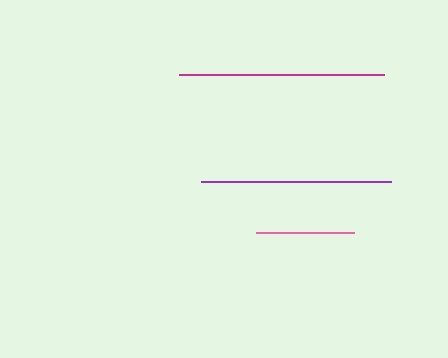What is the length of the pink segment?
The pink segment is approximately 98 pixels long.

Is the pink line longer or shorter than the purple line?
The purple line is longer than the pink line.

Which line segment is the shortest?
The pink line is the shortest at approximately 98 pixels.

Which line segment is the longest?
The magenta line is the longest at approximately 205 pixels.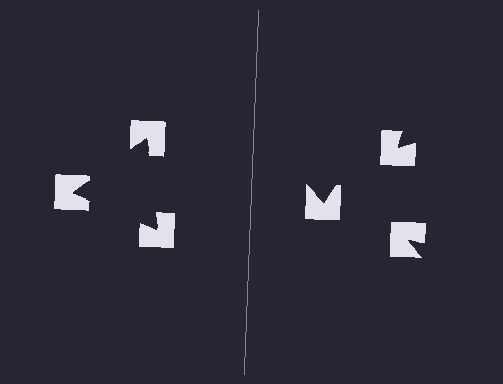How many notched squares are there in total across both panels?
6 — 3 on each side.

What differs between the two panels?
The notched squares are positioned identically on both sides; only the wedge orientations differ. On the left they align to a triangle; on the right they are misaligned.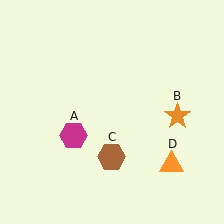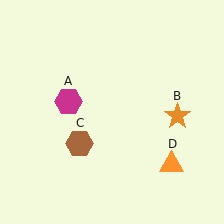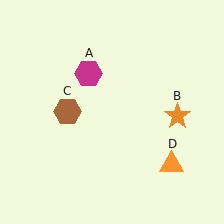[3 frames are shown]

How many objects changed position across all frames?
2 objects changed position: magenta hexagon (object A), brown hexagon (object C).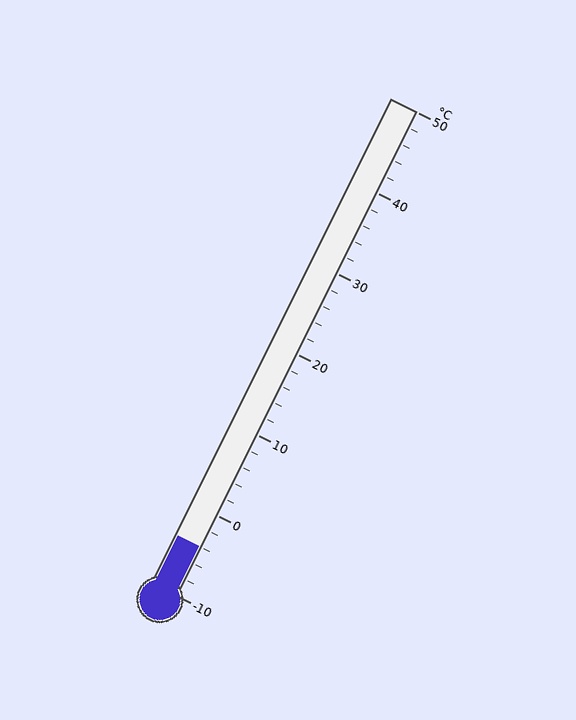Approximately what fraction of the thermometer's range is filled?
The thermometer is filled to approximately 10% of its range.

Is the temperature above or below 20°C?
The temperature is below 20°C.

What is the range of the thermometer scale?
The thermometer scale ranges from -10°C to 50°C.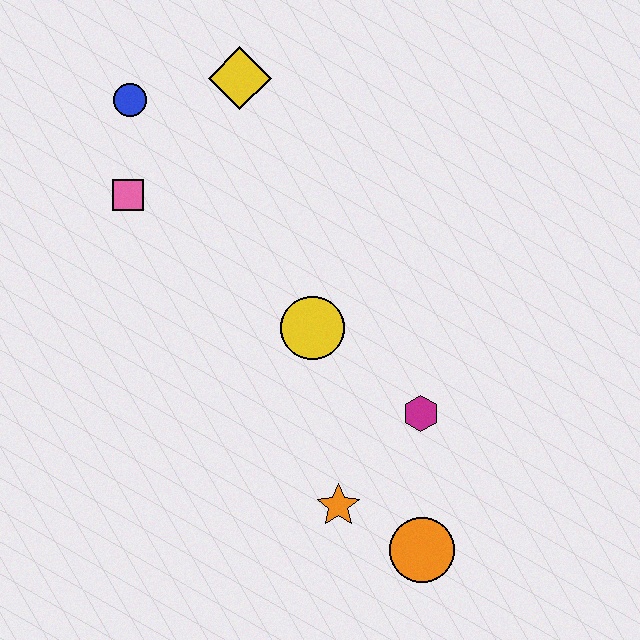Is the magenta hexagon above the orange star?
Yes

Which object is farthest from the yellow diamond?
The orange circle is farthest from the yellow diamond.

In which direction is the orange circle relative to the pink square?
The orange circle is below the pink square.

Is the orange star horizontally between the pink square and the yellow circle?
No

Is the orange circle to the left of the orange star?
No